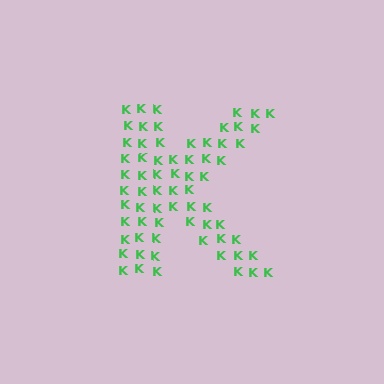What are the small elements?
The small elements are letter K's.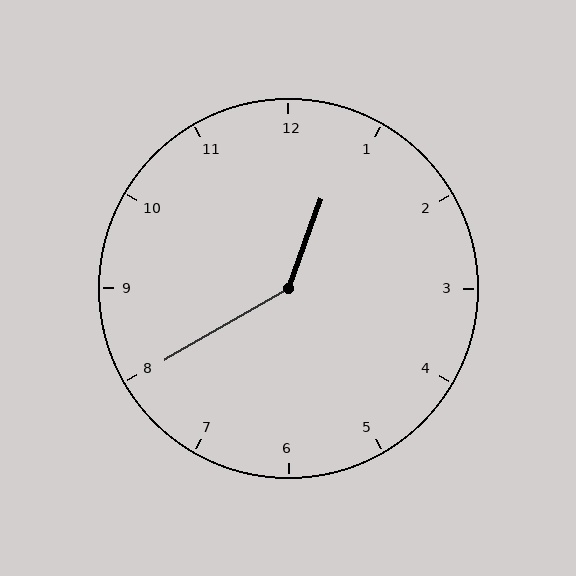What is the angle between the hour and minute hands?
Approximately 140 degrees.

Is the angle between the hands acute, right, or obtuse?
It is obtuse.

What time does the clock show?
12:40.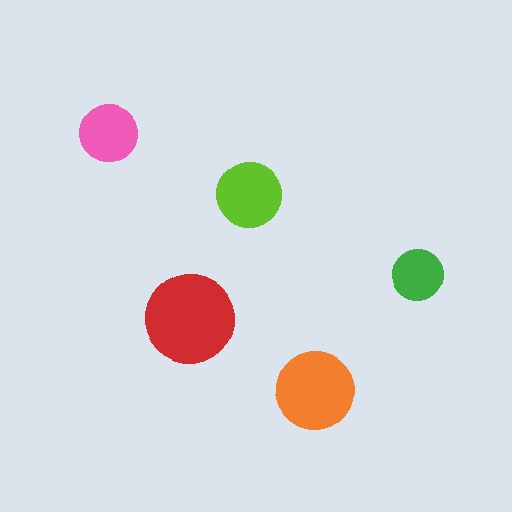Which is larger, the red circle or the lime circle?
The red one.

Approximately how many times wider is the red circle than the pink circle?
About 1.5 times wider.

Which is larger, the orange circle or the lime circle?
The orange one.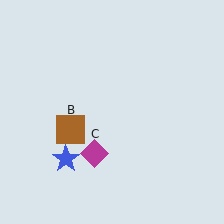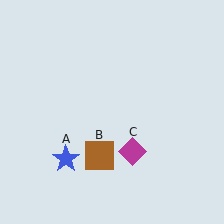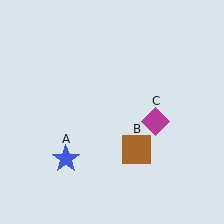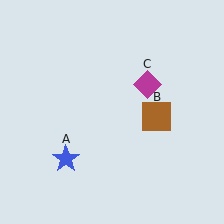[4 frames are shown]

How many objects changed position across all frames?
2 objects changed position: brown square (object B), magenta diamond (object C).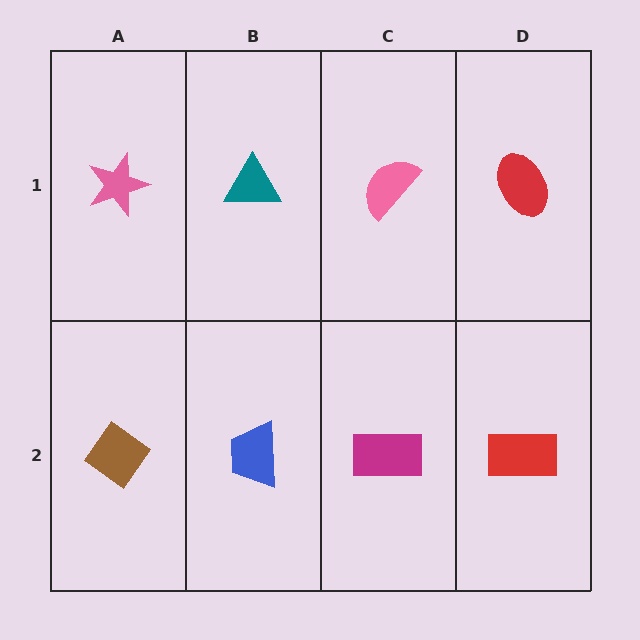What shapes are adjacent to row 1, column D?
A red rectangle (row 2, column D), a pink semicircle (row 1, column C).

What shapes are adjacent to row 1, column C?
A magenta rectangle (row 2, column C), a teal triangle (row 1, column B), a red ellipse (row 1, column D).